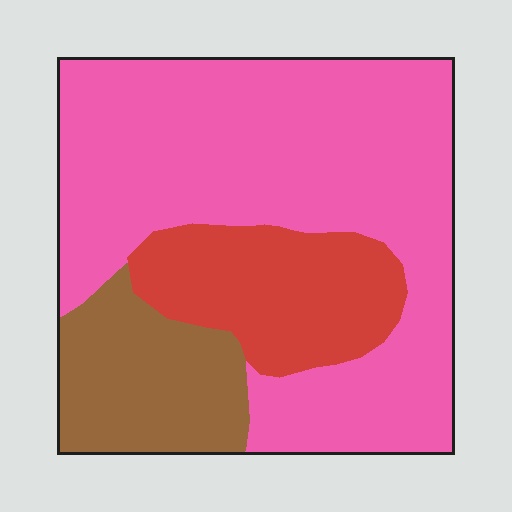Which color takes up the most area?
Pink, at roughly 65%.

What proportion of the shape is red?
Red takes up about one fifth (1/5) of the shape.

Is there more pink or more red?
Pink.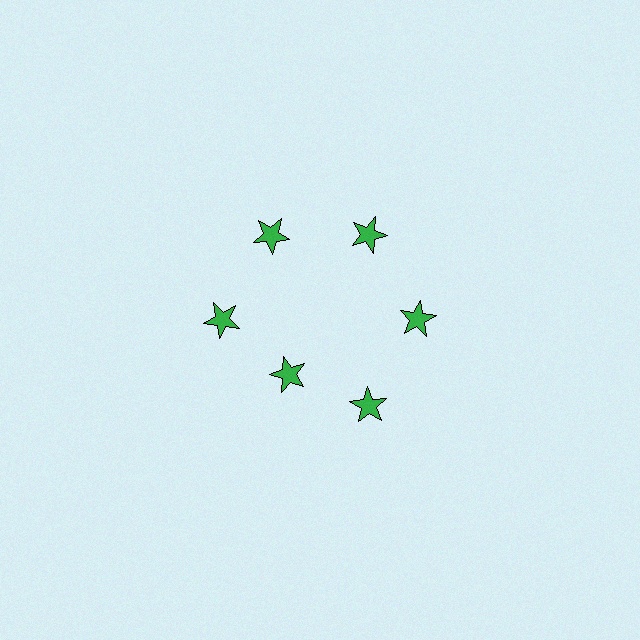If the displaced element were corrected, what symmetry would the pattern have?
It would have 6-fold rotational symmetry — the pattern would map onto itself every 60 degrees.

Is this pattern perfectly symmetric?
No. The 6 green stars are arranged in a ring, but one element near the 7 o'clock position is pulled inward toward the center, breaking the 6-fold rotational symmetry.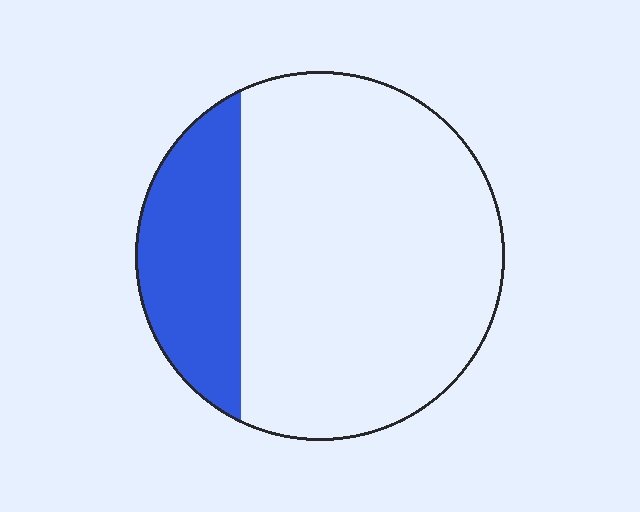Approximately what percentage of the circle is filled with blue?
Approximately 25%.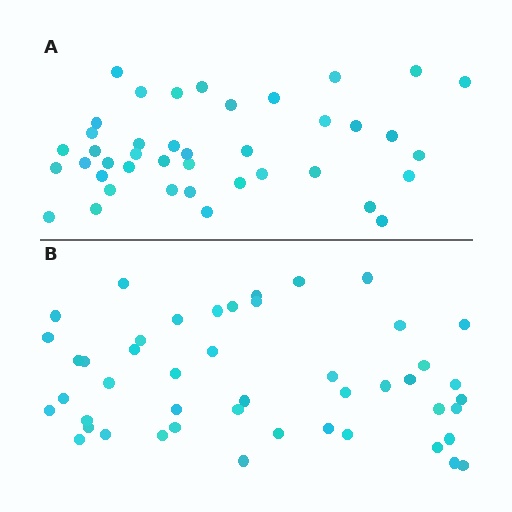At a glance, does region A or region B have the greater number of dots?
Region B (the bottom region) has more dots.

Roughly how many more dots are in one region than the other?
Region B has about 6 more dots than region A.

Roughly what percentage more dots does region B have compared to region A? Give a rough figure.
About 15% more.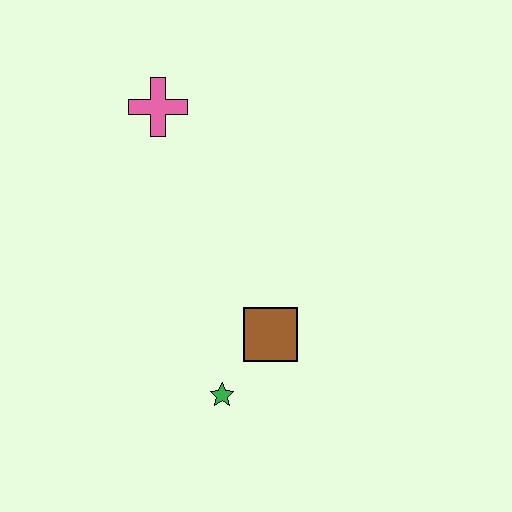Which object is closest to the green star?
The brown square is closest to the green star.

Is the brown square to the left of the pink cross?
No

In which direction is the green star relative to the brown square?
The green star is below the brown square.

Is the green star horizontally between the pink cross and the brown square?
Yes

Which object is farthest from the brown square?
The pink cross is farthest from the brown square.